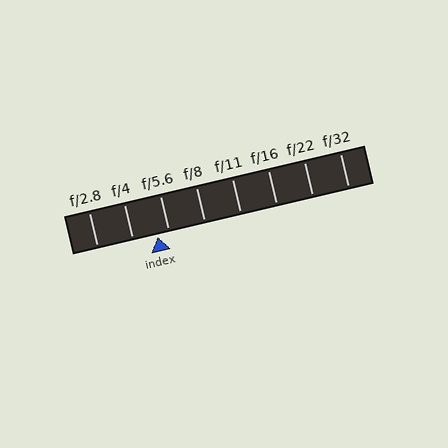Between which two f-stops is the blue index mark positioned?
The index mark is between f/4 and f/5.6.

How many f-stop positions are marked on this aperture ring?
There are 8 f-stop positions marked.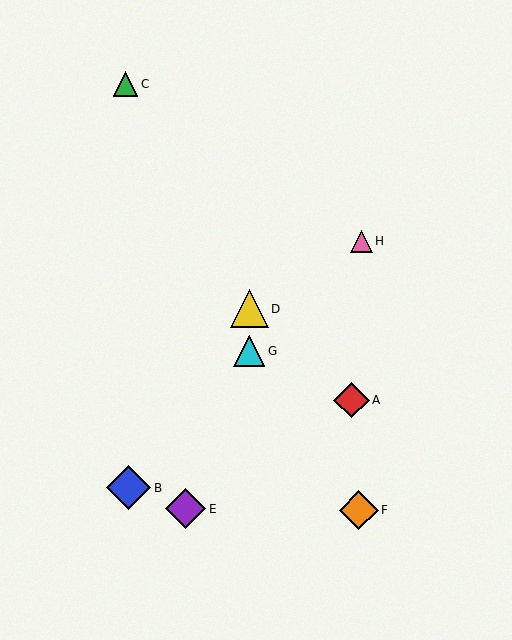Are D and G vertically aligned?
Yes, both are at x≈249.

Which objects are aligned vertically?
Objects D, G are aligned vertically.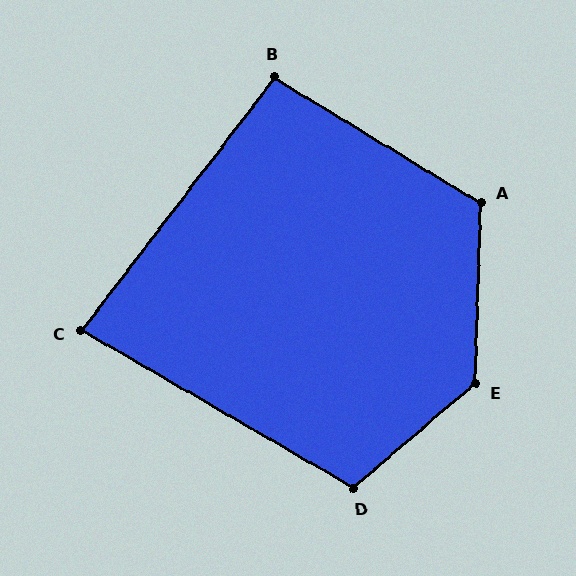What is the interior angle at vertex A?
Approximately 120 degrees (obtuse).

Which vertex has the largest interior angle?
E, at approximately 132 degrees.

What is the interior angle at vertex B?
Approximately 96 degrees (obtuse).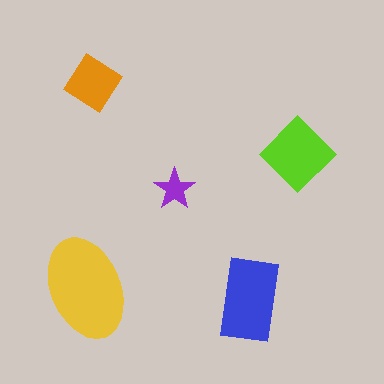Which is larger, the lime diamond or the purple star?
The lime diamond.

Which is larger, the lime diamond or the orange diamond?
The lime diamond.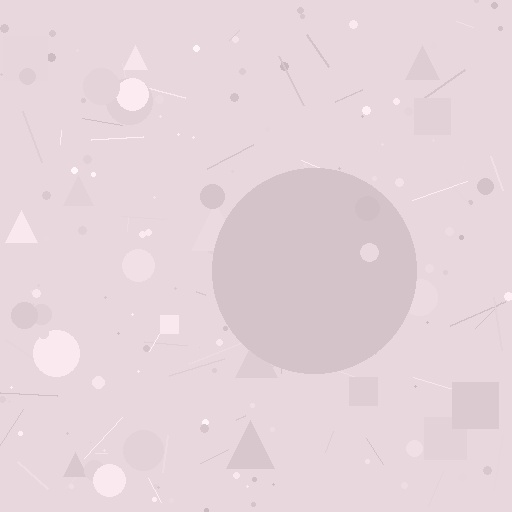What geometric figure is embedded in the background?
A circle is embedded in the background.